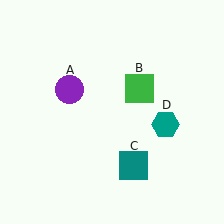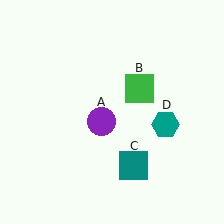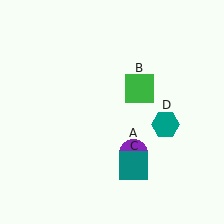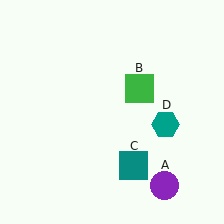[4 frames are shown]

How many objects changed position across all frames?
1 object changed position: purple circle (object A).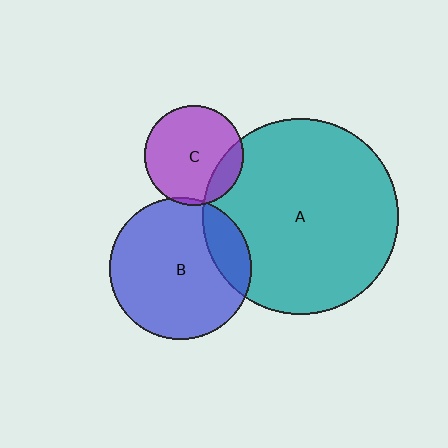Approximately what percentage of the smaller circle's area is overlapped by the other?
Approximately 15%.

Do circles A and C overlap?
Yes.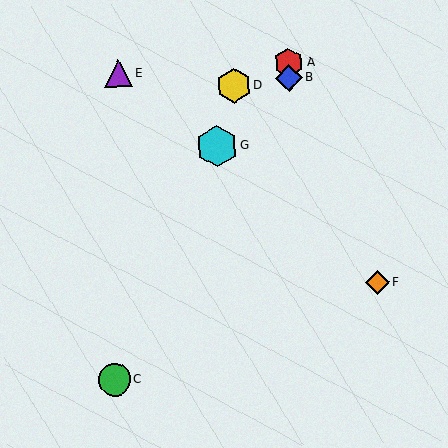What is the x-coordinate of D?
Object D is at x≈234.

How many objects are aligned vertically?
2 objects (A, B) are aligned vertically.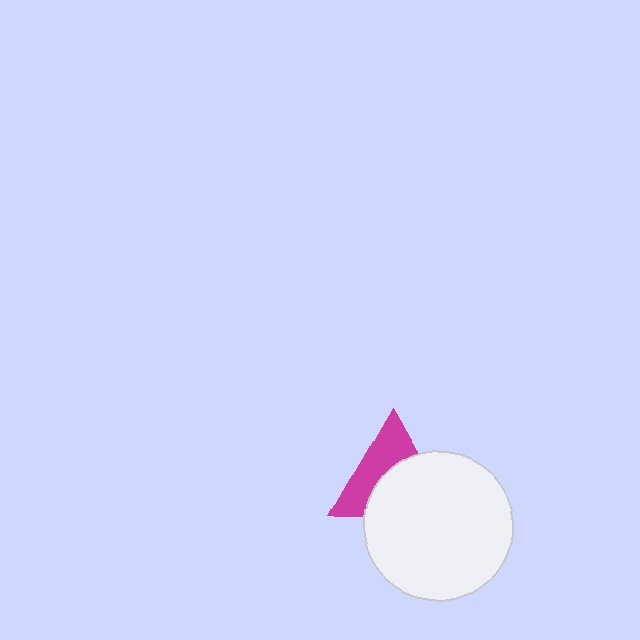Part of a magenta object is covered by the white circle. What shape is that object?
It is a triangle.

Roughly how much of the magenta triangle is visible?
About half of it is visible (roughly 47%).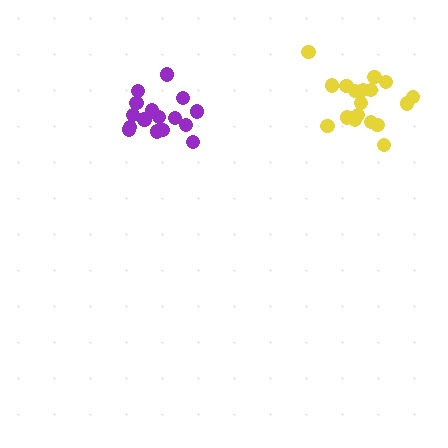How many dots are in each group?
Group 1: 19 dots, Group 2: 16 dots (35 total).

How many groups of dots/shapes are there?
There are 2 groups.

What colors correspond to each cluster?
The clusters are colored: yellow, purple.